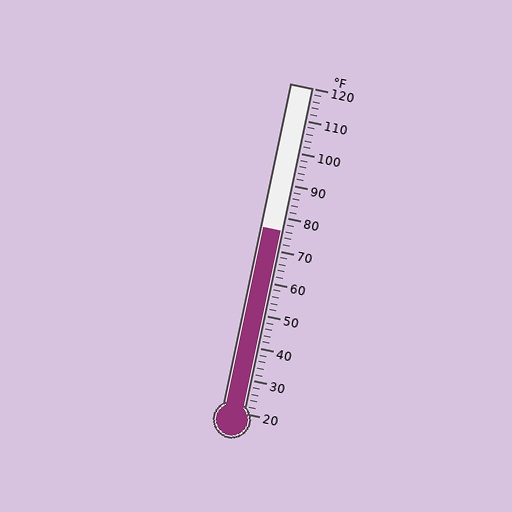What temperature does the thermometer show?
The thermometer shows approximately 76°F.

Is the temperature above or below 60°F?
The temperature is above 60°F.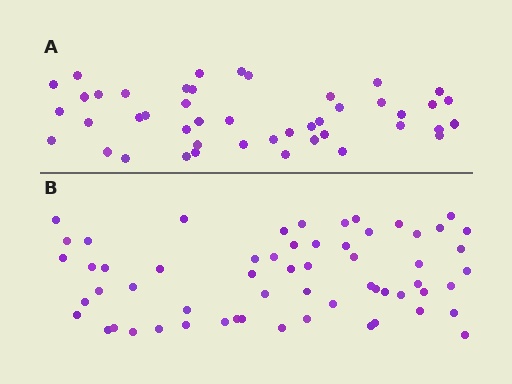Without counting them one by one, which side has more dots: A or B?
Region B (the bottom region) has more dots.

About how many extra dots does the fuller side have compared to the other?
Region B has approximately 15 more dots than region A.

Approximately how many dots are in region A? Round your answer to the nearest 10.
About 40 dots. (The exact count is 45, which rounds to 40.)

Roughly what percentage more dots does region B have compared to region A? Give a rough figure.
About 35% more.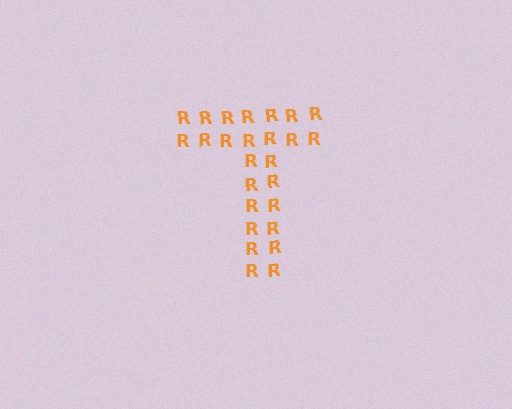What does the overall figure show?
The overall figure shows the letter T.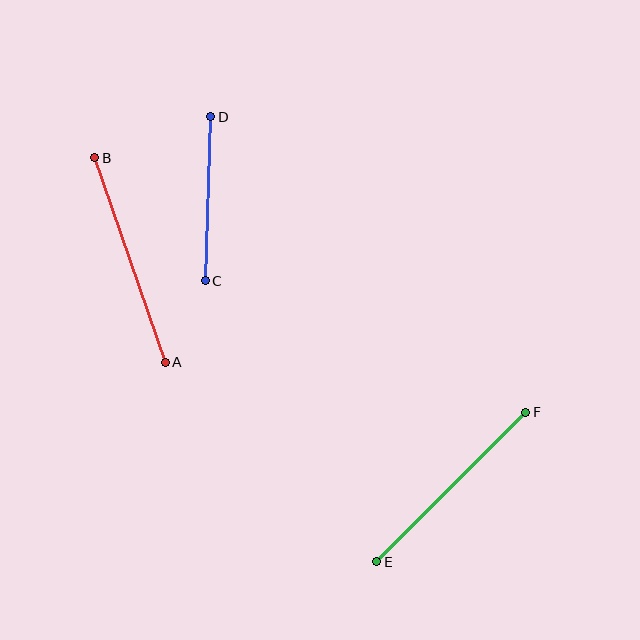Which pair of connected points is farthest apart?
Points A and B are farthest apart.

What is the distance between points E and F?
The distance is approximately 211 pixels.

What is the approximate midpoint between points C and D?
The midpoint is at approximately (208, 199) pixels.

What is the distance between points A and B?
The distance is approximately 216 pixels.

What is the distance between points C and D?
The distance is approximately 164 pixels.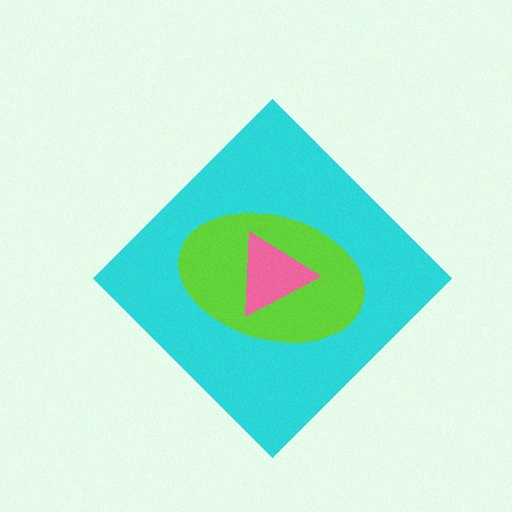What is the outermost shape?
The cyan diamond.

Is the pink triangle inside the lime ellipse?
Yes.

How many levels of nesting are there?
3.